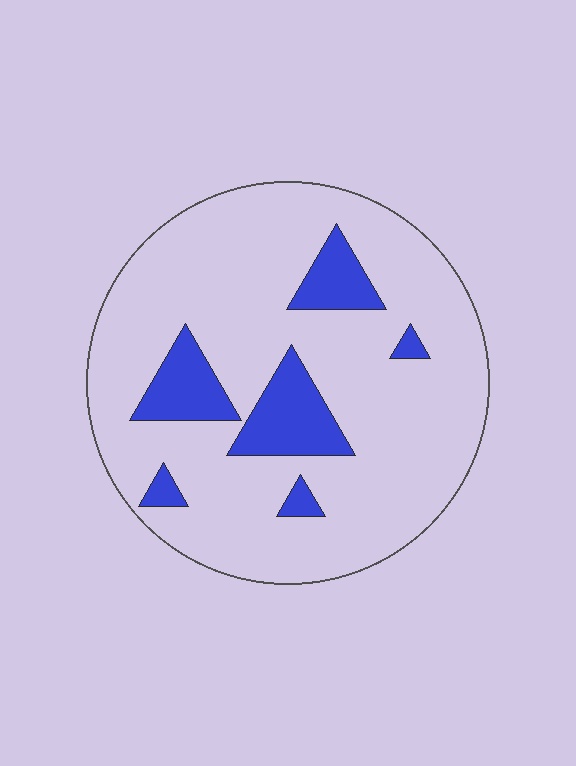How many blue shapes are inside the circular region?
6.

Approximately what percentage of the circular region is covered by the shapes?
Approximately 15%.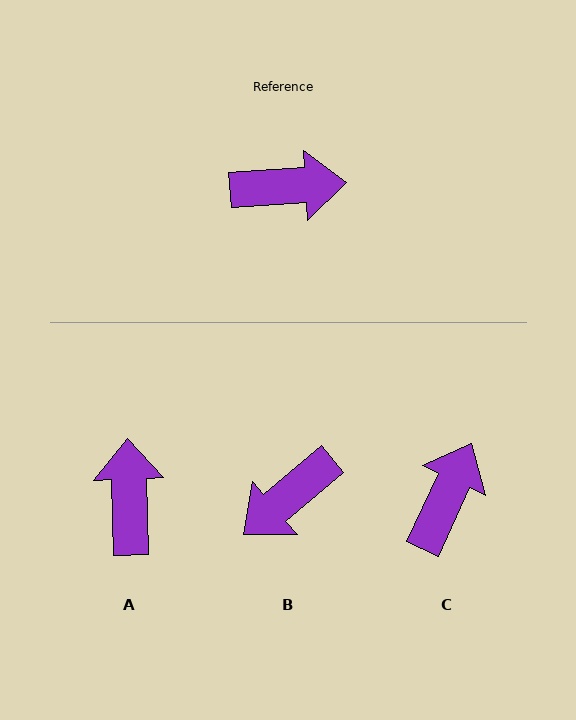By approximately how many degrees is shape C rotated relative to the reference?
Approximately 61 degrees counter-clockwise.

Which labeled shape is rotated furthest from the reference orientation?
B, about 144 degrees away.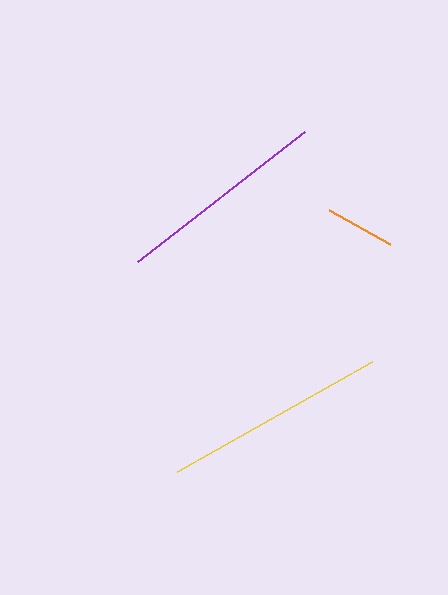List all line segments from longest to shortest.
From longest to shortest: yellow, purple, orange.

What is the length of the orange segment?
The orange segment is approximately 70 pixels long.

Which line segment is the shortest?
The orange line is the shortest at approximately 70 pixels.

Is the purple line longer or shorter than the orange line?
The purple line is longer than the orange line.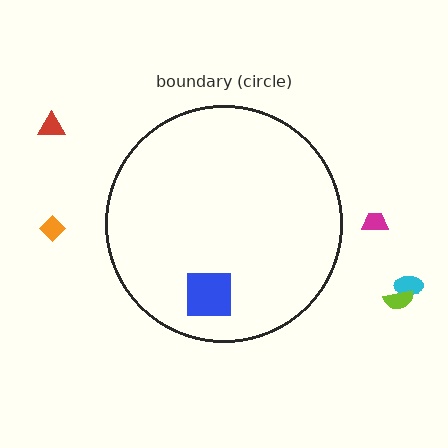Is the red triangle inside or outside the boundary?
Outside.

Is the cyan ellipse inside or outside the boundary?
Outside.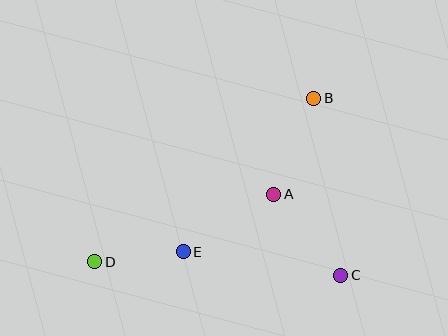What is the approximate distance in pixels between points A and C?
The distance between A and C is approximately 105 pixels.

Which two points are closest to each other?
Points D and E are closest to each other.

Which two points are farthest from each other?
Points B and D are farthest from each other.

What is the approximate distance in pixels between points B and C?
The distance between B and C is approximately 179 pixels.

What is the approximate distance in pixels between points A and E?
The distance between A and E is approximately 107 pixels.